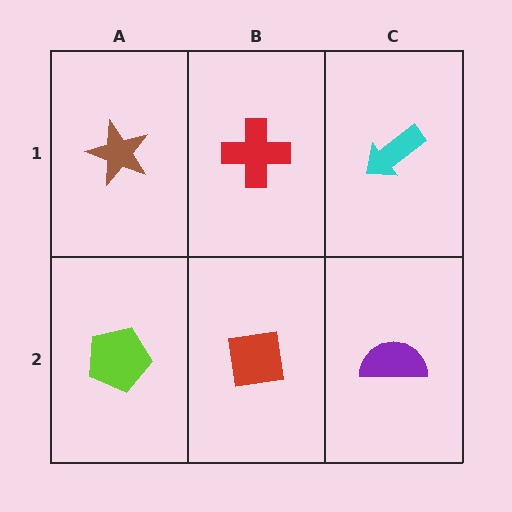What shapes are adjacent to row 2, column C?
A cyan arrow (row 1, column C), a red square (row 2, column B).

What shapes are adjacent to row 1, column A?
A lime pentagon (row 2, column A), a red cross (row 1, column B).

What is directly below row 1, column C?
A purple semicircle.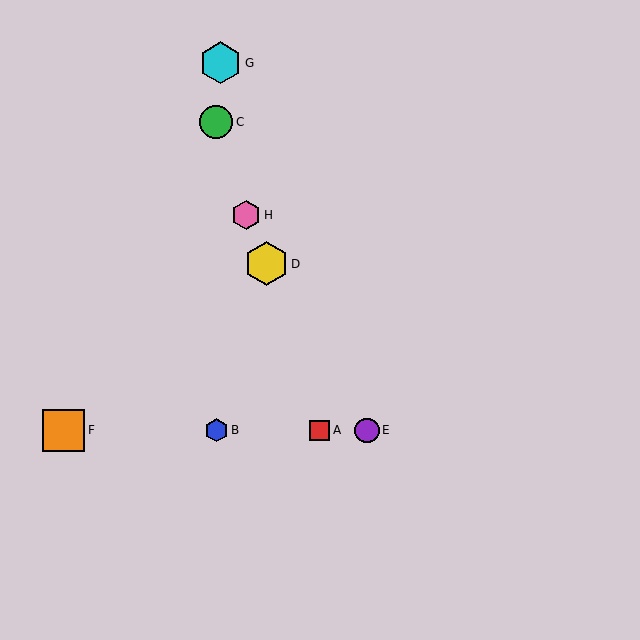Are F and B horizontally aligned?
Yes, both are at y≈430.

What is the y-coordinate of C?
Object C is at y≈122.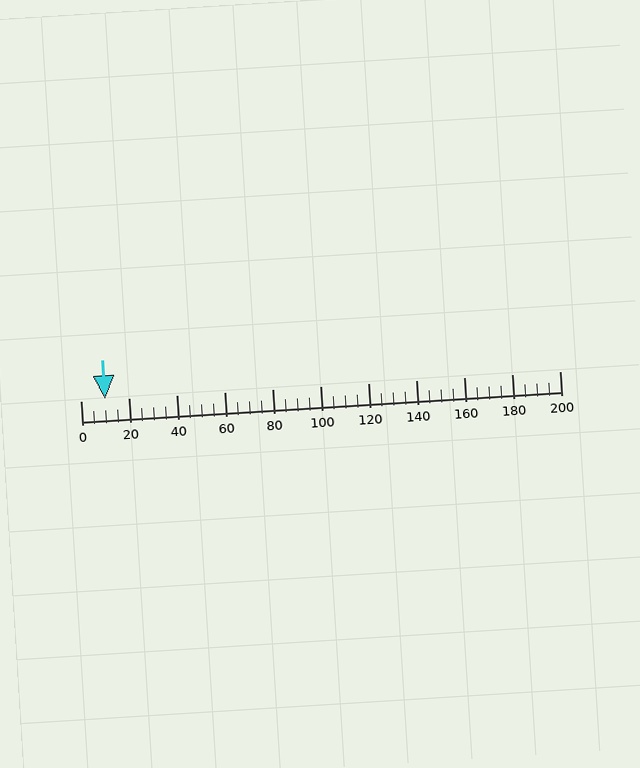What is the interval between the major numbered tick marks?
The major tick marks are spaced 20 units apart.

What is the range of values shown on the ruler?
The ruler shows values from 0 to 200.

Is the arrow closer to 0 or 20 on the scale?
The arrow is closer to 20.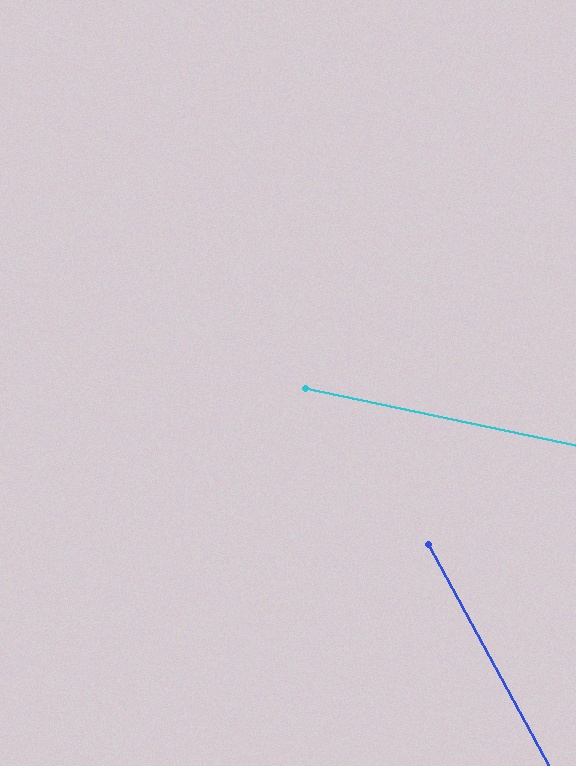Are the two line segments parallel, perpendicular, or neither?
Neither parallel nor perpendicular — they differ by about 50°.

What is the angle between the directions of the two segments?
Approximately 50 degrees.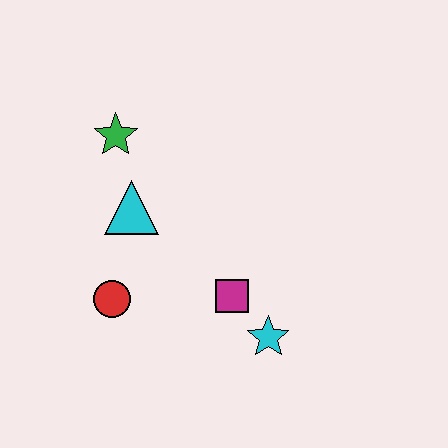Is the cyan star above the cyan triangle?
No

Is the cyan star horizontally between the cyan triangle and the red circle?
No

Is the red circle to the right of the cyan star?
No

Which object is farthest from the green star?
The cyan star is farthest from the green star.